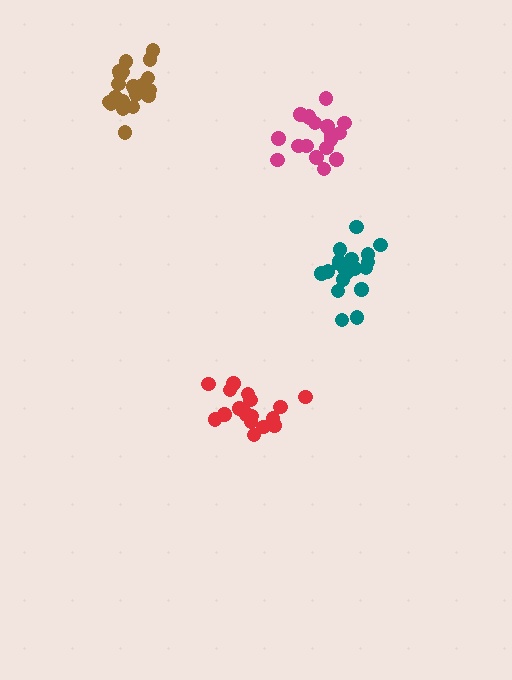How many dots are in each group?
Group 1: 18 dots, Group 2: 20 dots, Group 3: 20 dots, Group 4: 21 dots (79 total).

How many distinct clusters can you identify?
There are 4 distinct clusters.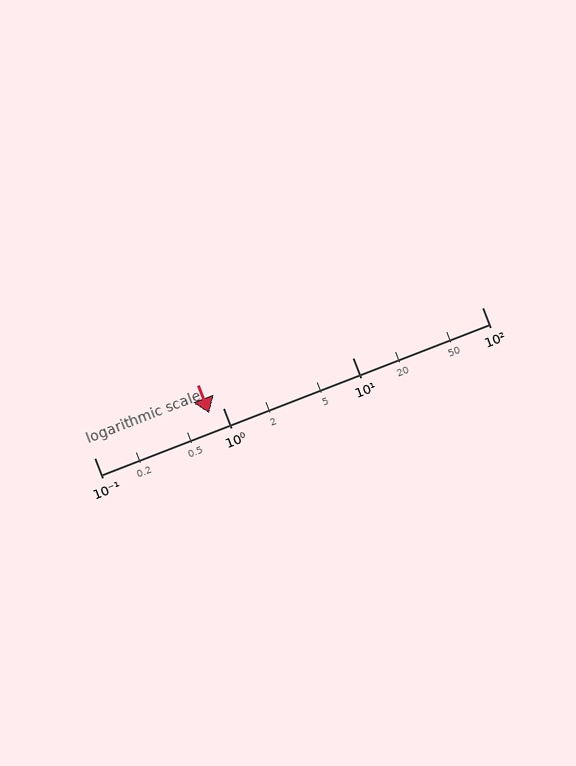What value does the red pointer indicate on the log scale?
The pointer indicates approximately 0.78.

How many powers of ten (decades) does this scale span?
The scale spans 3 decades, from 0.1 to 100.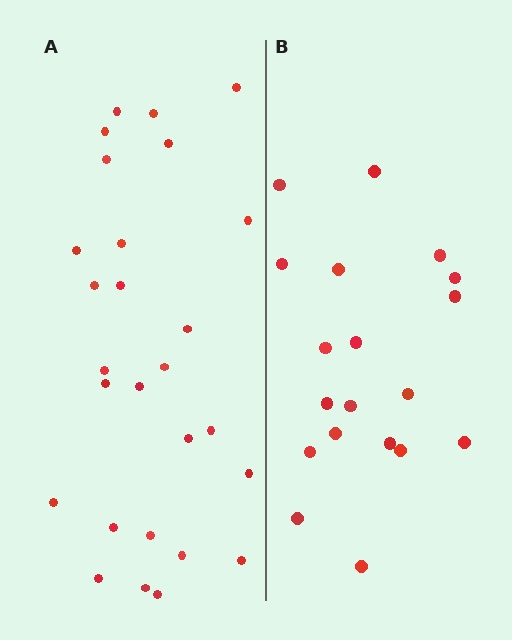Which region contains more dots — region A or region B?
Region A (the left region) has more dots.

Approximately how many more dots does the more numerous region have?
Region A has roughly 8 or so more dots than region B.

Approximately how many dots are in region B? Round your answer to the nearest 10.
About 20 dots. (The exact count is 19, which rounds to 20.)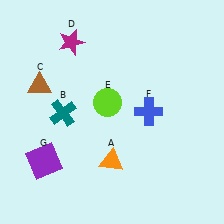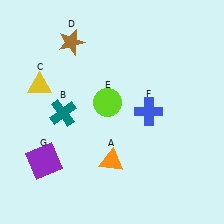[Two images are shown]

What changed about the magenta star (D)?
In Image 1, D is magenta. In Image 2, it changed to brown.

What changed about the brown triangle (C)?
In Image 1, C is brown. In Image 2, it changed to yellow.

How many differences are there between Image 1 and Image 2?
There are 2 differences between the two images.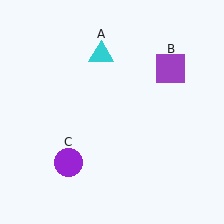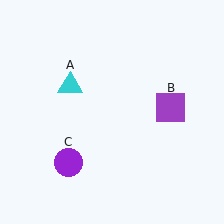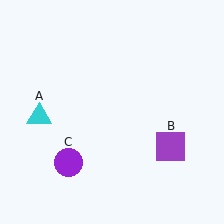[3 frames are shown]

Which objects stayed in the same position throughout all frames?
Purple circle (object C) remained stationary.